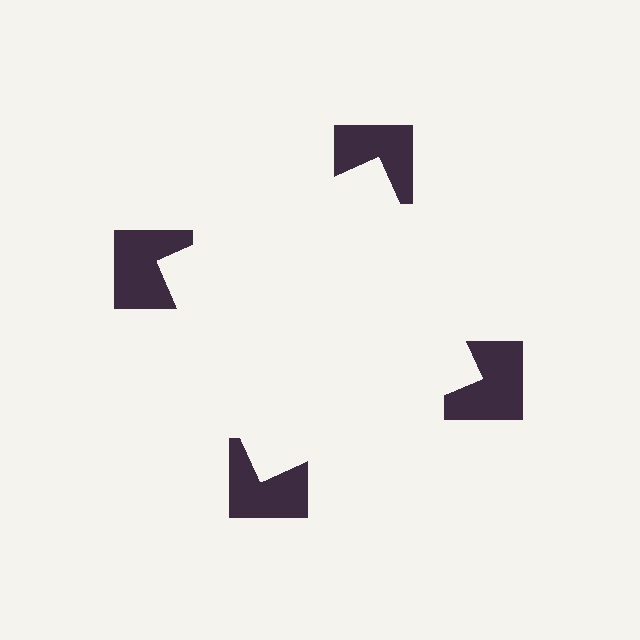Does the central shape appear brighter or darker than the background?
It typically appears slightly brighter than the background, even though no actual brightness change is drawn.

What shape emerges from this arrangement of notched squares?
An illusory square — its edges are inferred from the aligned wedge cuts in the notched squares, not physically drawn.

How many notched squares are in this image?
There are 4 — one at each vertex of the illusory square.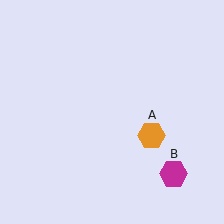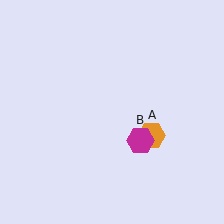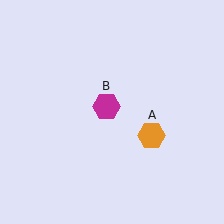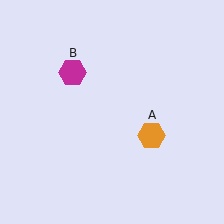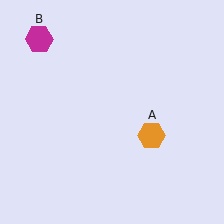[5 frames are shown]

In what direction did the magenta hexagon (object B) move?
The magenta hexagon (object B) moved up and to the left.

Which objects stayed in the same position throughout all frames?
Orange hexagon (object A) remained stationary.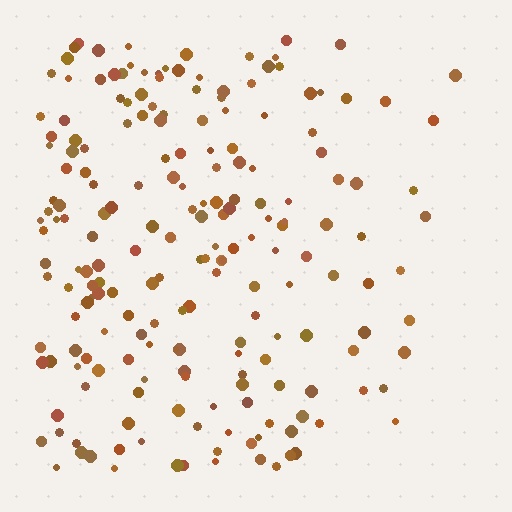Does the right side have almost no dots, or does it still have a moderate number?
Still a moderate number, just noticeably fewer than the left.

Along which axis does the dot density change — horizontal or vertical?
Horizontal.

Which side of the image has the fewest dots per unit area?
The right.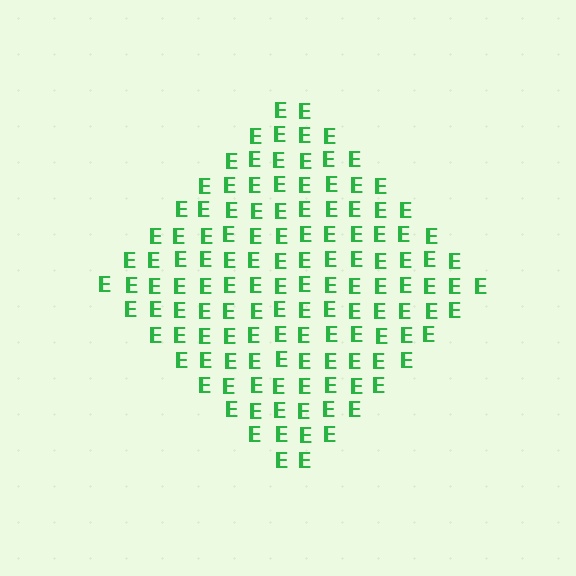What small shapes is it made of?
It is made of small letter E's.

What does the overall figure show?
The overall figure shows a diamond.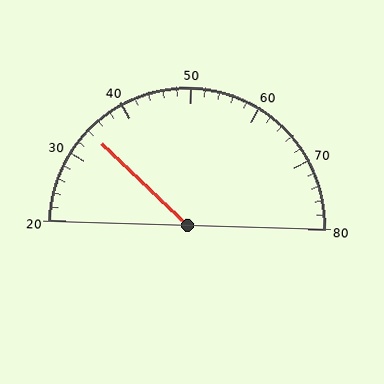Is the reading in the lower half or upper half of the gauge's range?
The reading is in the lower half of the range (20 to 80).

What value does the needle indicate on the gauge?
The needle indicates approximately 34.